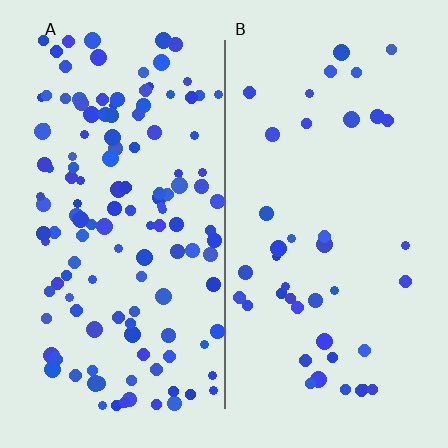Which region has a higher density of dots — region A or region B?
A (the left).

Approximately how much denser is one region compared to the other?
Approximately 3.2× — region A over region B.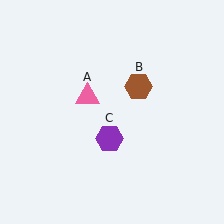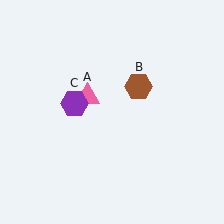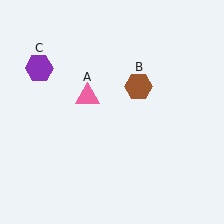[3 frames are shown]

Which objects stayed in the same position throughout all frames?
Pink triangle (object A) and brown hexagon (object B) remained stationary.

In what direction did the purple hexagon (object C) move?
The purple hexagon (object C) moved up and to the left.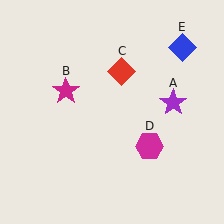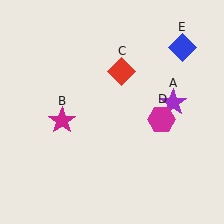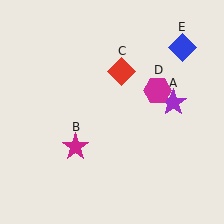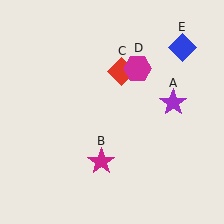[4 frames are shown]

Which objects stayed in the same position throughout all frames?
Purple star (object A) and red diamond (object C) and blue diamond (object E) remained stationary.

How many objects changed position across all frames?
2 objects changed position: magenta star (object B), magenta hexagon (object D).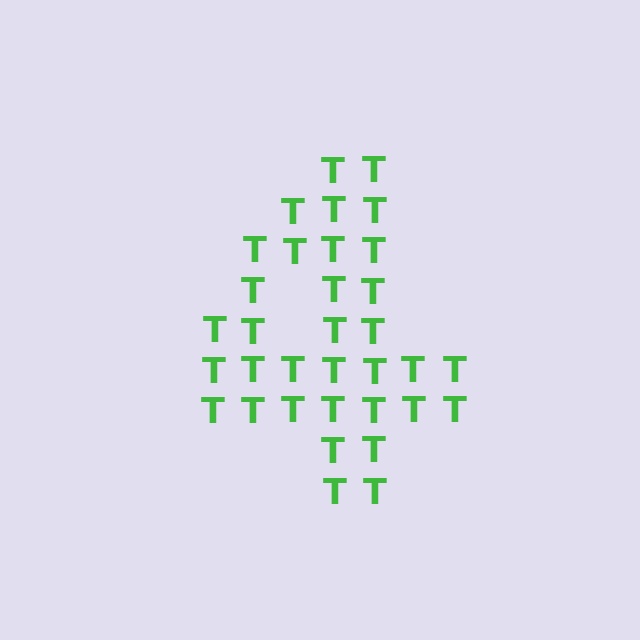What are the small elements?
The small elements are letter T's.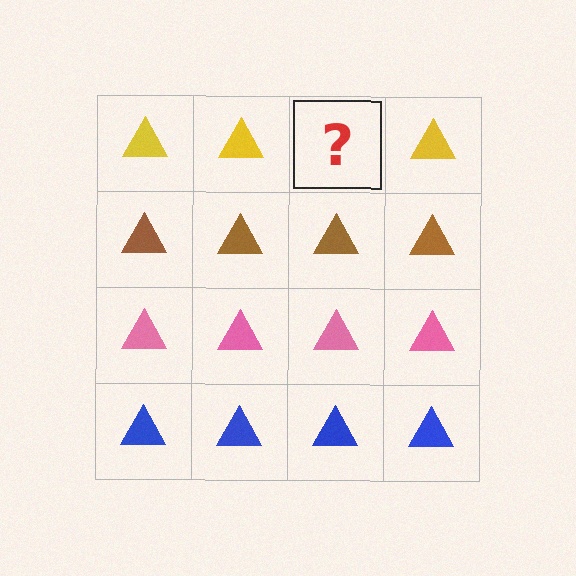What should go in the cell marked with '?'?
The missing cell should contain a yellow triangle.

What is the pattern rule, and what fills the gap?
The rule is that each row has a consistent color. The gap should be filled with a yellow triangle.